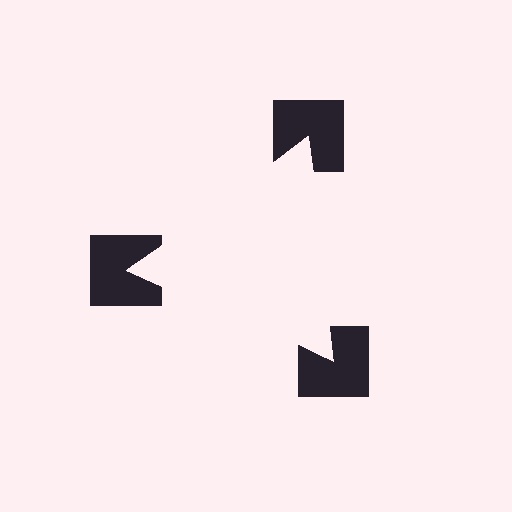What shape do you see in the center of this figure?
An illusory triangle — its edges are inferred from the aligned wedge cuts in the notched squares, not physically drawn.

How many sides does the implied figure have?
3 sides.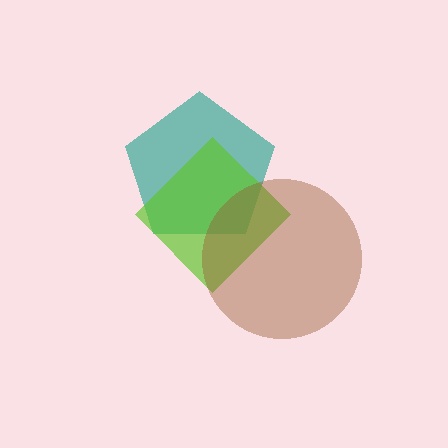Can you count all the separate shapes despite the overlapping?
Yes, there are 3 separate shapes.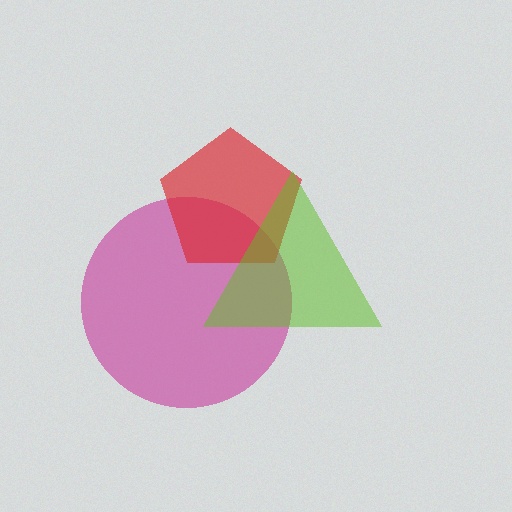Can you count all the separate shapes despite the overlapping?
Yes, there are 3 separate shapes.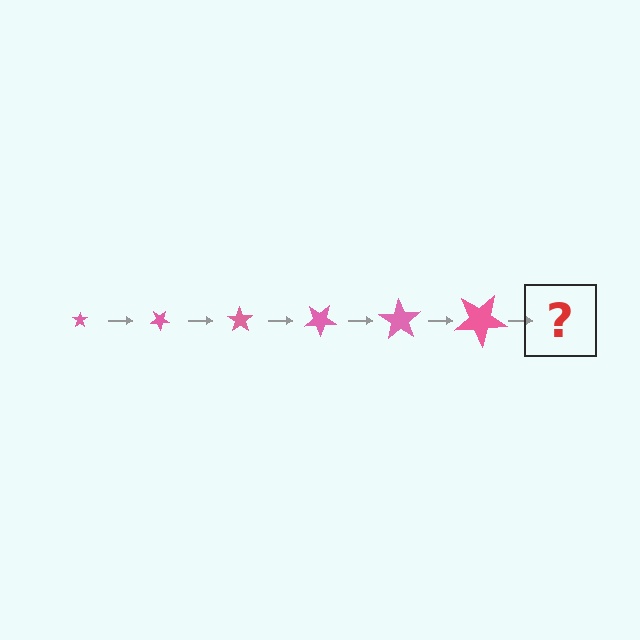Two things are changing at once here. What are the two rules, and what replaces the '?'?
The two rules are that the star grows larger each step and it rotates 35 degrees each step. The '?' should be a star, larger than the previous one and rotated 210 degrees from the start.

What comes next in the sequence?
The next element should be a star, larger than the previous one and rotated 210 degrees from the start.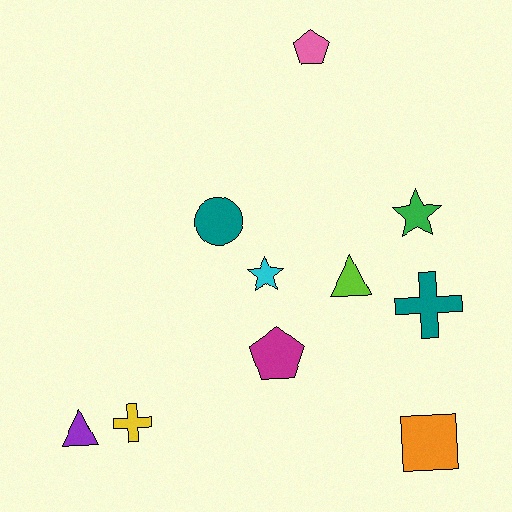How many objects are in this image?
There are 10 objects.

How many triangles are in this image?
There are 2 triangles.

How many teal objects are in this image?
There are 2 teal objects.